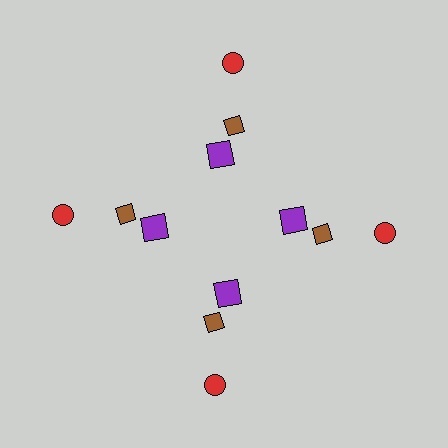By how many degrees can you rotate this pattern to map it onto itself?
The pattern maps onto itself every 90 degrees of rotation.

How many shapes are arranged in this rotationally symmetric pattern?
There are 12 shapes, arranged in 4 groups of 3.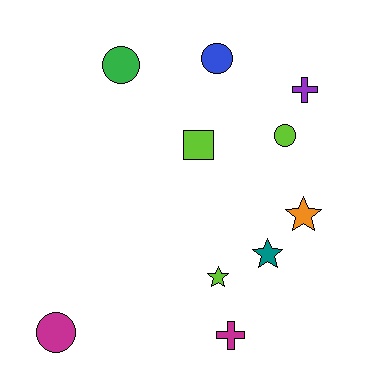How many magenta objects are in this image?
There are 2 magenta objects.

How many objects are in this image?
There are 10 objects.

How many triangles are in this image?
There are no triangles.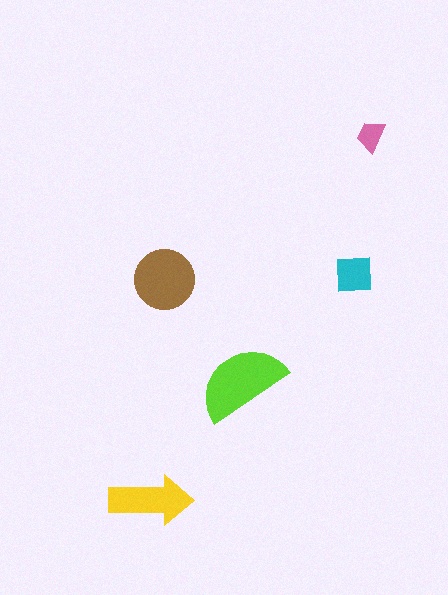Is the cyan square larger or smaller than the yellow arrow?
Smaller.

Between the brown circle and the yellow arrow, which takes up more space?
The brown circle.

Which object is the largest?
The lime semicircle.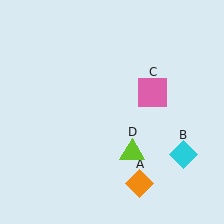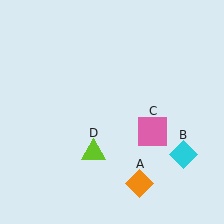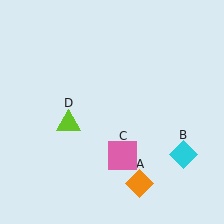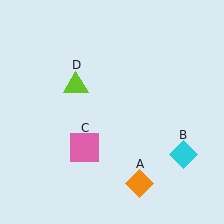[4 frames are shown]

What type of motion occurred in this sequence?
The pink square (object C), lime triangle (object D) rotated clockwise around the center of the scene.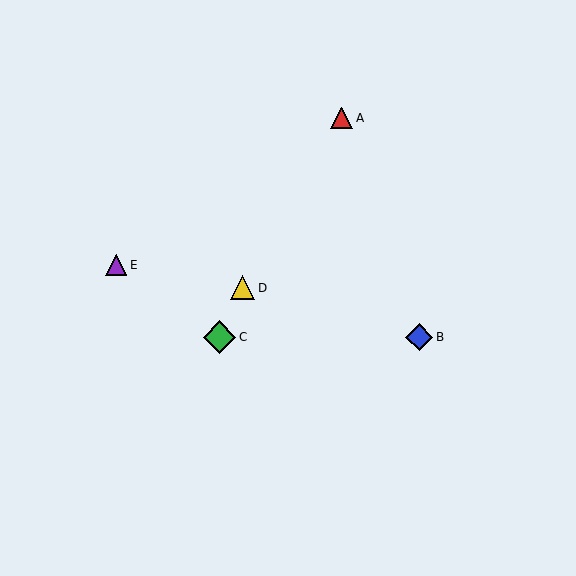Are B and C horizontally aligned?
Yes, both are at y≈337.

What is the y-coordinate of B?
Object B is at y≈337.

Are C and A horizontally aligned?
No, C is at y≈337 and A is at y≈118.